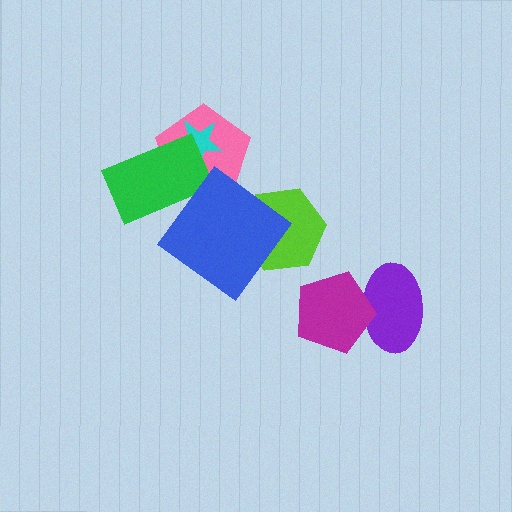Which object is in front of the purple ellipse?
The magenta pentagon is in front of the purple ellipse.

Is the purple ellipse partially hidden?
Yes, it is partially covered by another shape.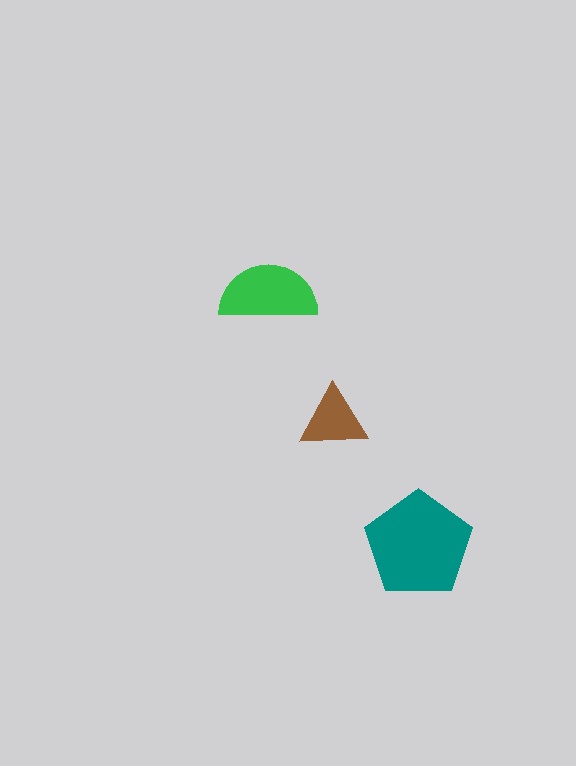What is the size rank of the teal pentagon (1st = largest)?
1st.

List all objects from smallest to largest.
The brown triangle, the green semicircle, the teal pentagon.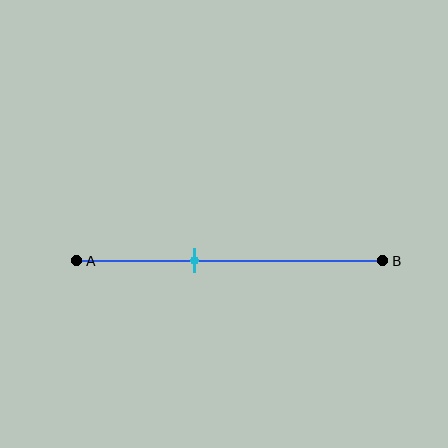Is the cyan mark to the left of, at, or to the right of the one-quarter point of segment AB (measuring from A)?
The cyan mark is to the right of the one-quarter point of segment AB.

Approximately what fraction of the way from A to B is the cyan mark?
The cyan mark is approximately 40% of the way from A to B.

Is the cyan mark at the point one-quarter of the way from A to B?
No, the mark is at about 40% from A, not at the 25% one-quarter point.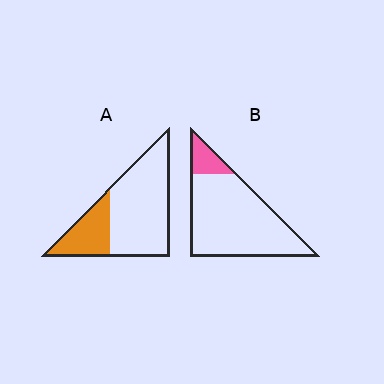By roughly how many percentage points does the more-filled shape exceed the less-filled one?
By roughly 15 percentage points (A over B).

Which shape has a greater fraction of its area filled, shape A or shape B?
Shape A.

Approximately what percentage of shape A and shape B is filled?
A is approximately 30% and B is approximately 15%.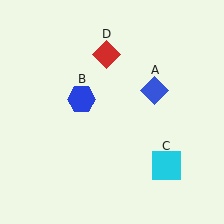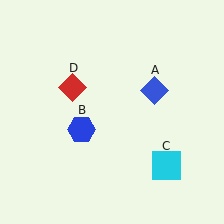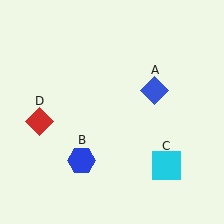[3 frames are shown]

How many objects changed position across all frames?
2 objects changed position: blue hexagon (object B), red diamond (object D).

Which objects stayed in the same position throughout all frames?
Blue diamond (object A) and cyan square (object C) remained stationary.